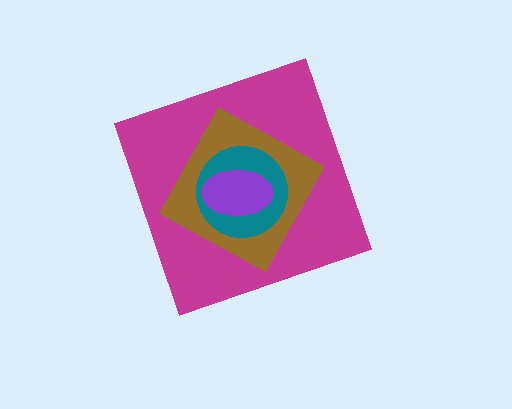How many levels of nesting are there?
4.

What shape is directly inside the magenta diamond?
The brown square.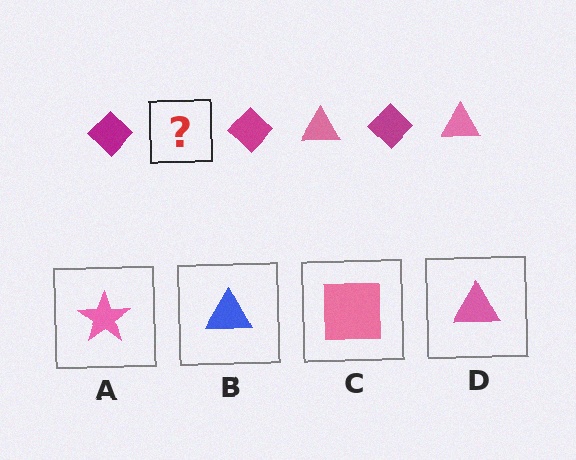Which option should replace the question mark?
Option D.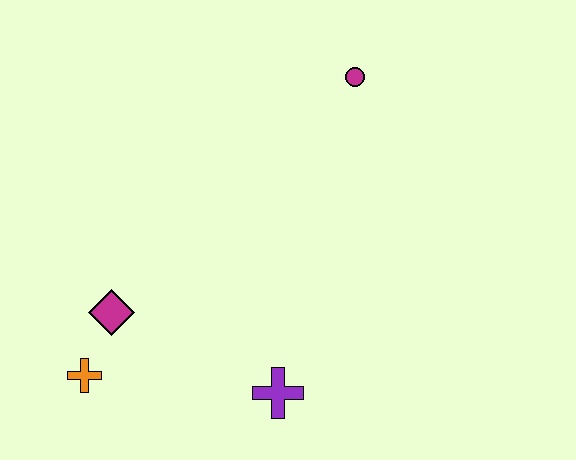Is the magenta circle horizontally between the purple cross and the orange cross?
No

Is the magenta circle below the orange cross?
No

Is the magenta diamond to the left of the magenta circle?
Yes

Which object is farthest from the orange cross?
The magenta circle is farthest from the orange cross.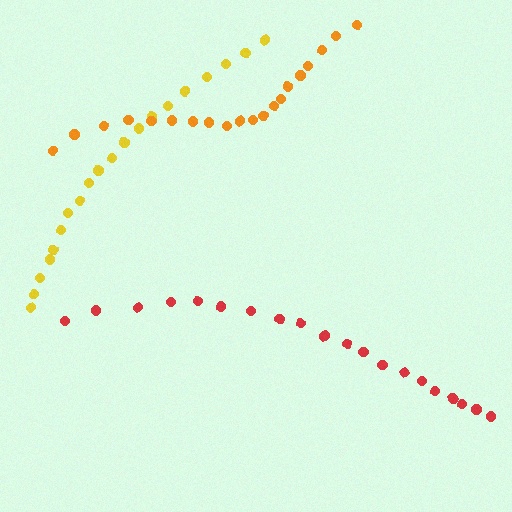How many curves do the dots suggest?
There are 3 distinct paths.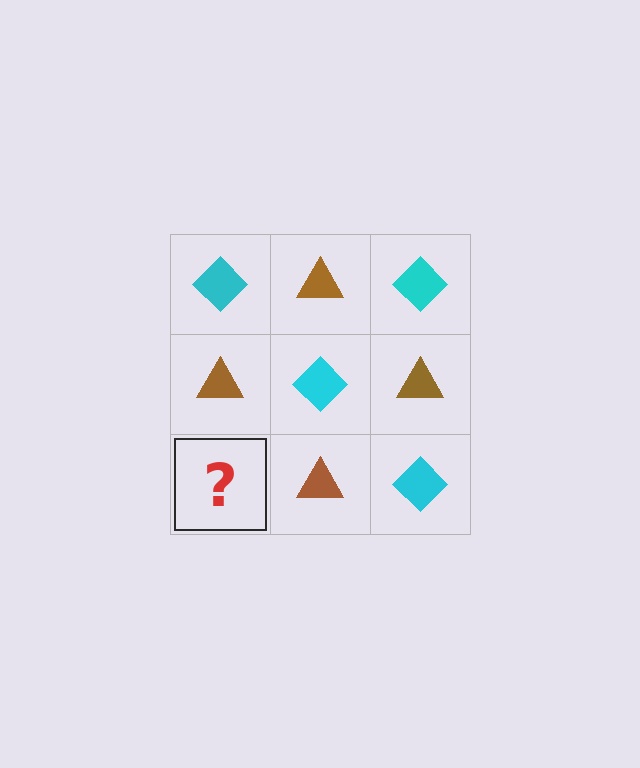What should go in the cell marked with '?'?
The missing cell should contain a cyan diamond.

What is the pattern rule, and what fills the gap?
The rule is that it alternates cyan diamond and brown triangle in a checkerboard pattern. The gap should be filled with a cyan diamond.